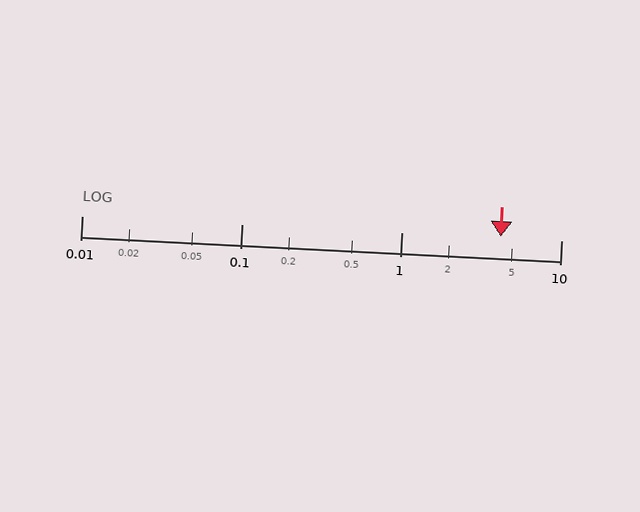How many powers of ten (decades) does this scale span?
The scale spans 3 decades, from 0.01 to 10.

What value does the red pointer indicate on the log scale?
The pointer indicates approximately 4.2.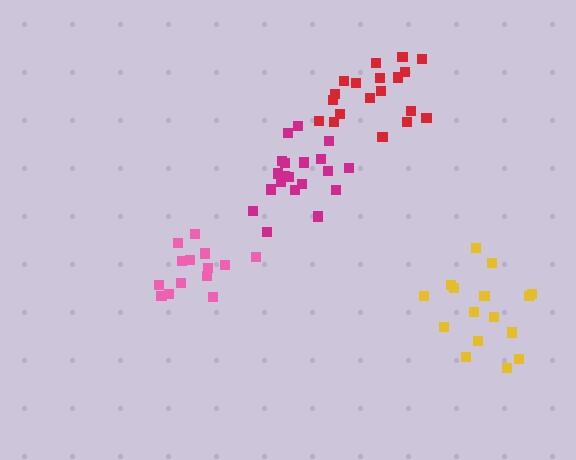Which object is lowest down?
The yellow cluster is bottommost.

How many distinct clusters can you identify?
There are 4 distinct clusters.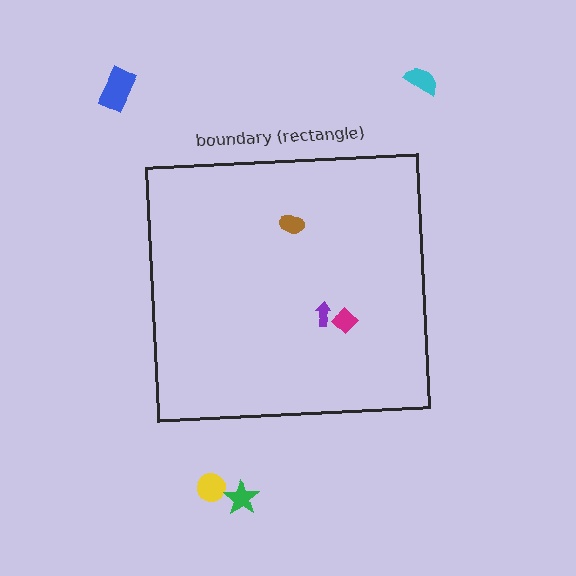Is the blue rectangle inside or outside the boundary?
Outside.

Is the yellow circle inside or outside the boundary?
Outside.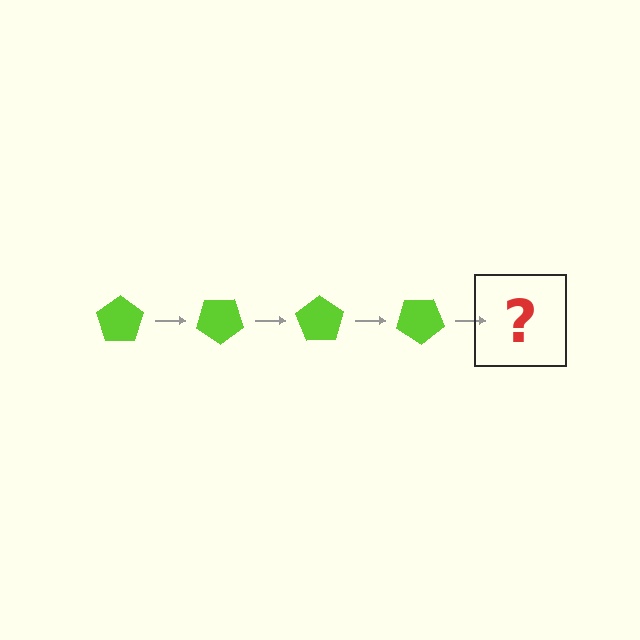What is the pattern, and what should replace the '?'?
The pattern is that the pentagon rotates 35 degrees each step. The '?' should be a lime pentagon rotated 140 degrees.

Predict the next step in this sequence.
The next step is a lime pentagon rotated 140 degrees.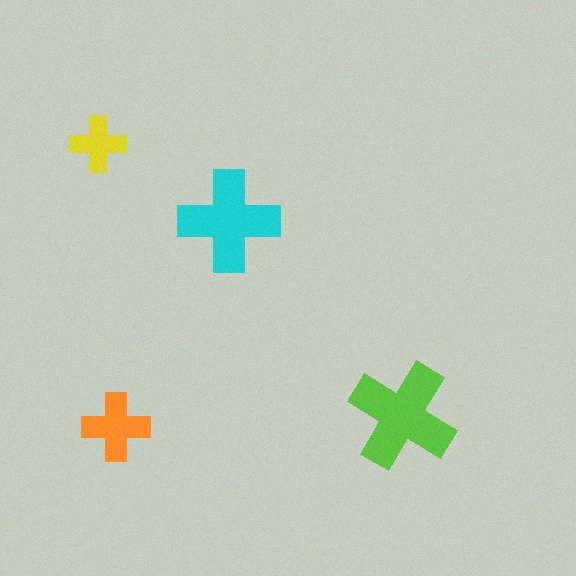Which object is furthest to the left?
The yellow cross is leftmost.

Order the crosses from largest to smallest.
the lime one, the cyan one, the orange one, the yellow one.